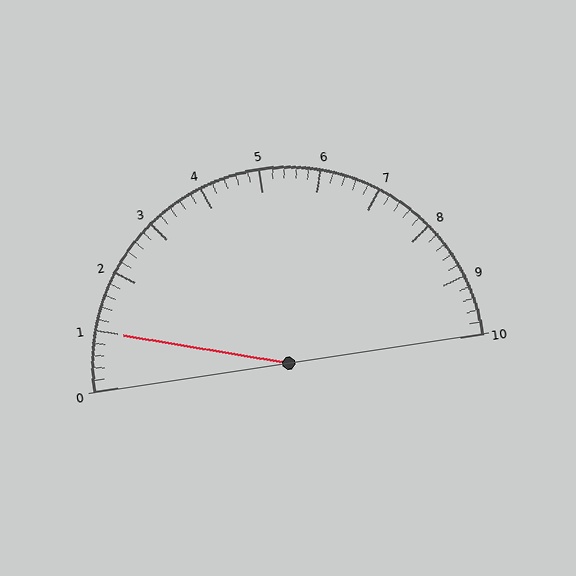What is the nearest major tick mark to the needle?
The nearest major tick mark is 1.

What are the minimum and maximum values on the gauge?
The gauge ranges from 0 to 10.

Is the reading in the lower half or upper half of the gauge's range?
The reading is in the lower half of the range (0 to 10).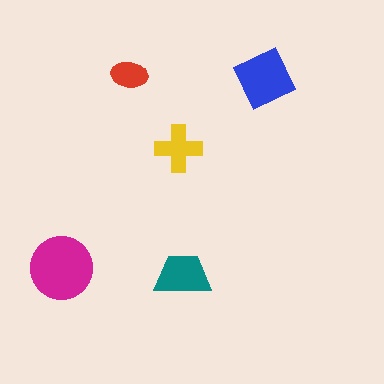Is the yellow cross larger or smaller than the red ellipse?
Larger.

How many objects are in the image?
There are 5 objects in the image.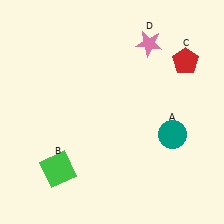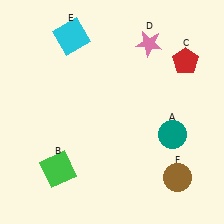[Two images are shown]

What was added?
A cyan square (E), a brown circle (F) were added in Image 2.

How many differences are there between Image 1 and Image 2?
There are 2 differences between the two images.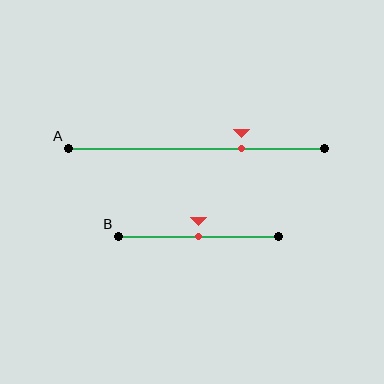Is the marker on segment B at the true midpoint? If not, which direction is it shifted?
Yes, the marker on segment B is at the true midpoint.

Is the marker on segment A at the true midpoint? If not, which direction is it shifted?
No, the marker on segment A is shifted to the right by about 18% of the segment length.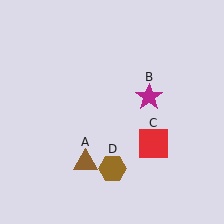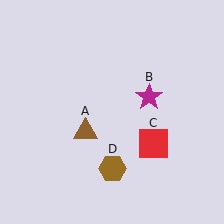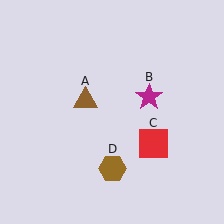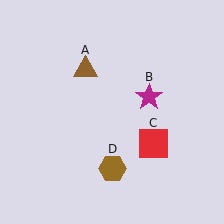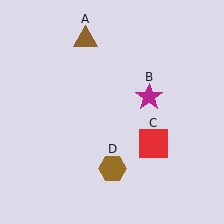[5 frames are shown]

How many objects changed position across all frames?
1 object changed position: brown triangle (object A).